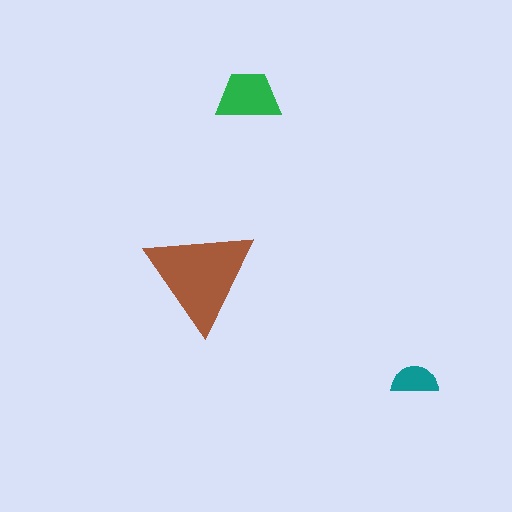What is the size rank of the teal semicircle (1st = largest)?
3rd.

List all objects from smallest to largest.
The teal semicircle, the green trapezoid, the brown triangle.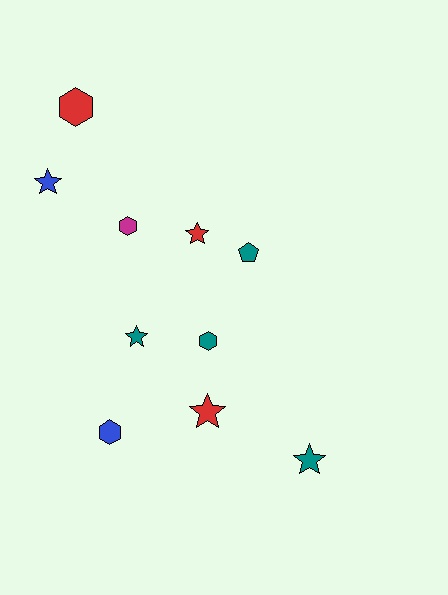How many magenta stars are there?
There are no magenta stars.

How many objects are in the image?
There are 10 objects.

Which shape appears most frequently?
Star, with 5 objects.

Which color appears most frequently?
Teal, with 4 objects.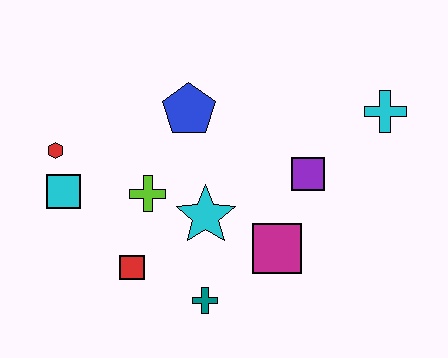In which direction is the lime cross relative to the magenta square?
The lime cross is to the left of the magenta square.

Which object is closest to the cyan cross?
The purple square is closest to the cyan cross.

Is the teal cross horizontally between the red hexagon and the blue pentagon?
No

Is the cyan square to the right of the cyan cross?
No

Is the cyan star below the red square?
No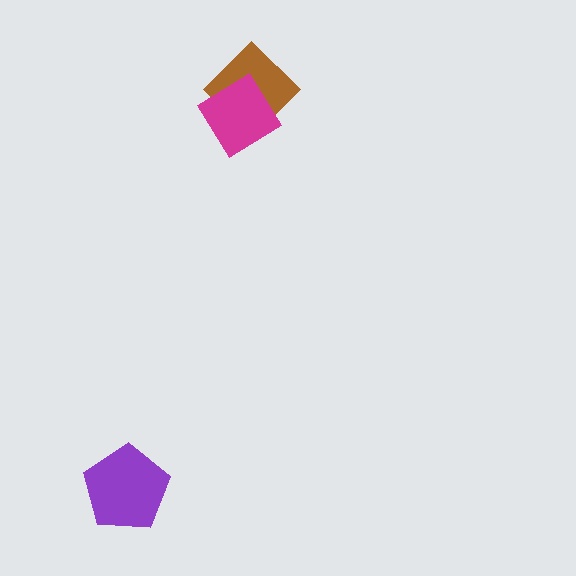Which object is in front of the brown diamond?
The magenta diamond is in front of the brown diamond.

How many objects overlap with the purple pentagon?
0 objects overlap with the purple pentagon.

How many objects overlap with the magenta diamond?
1 object overlaps with the magenta diamond.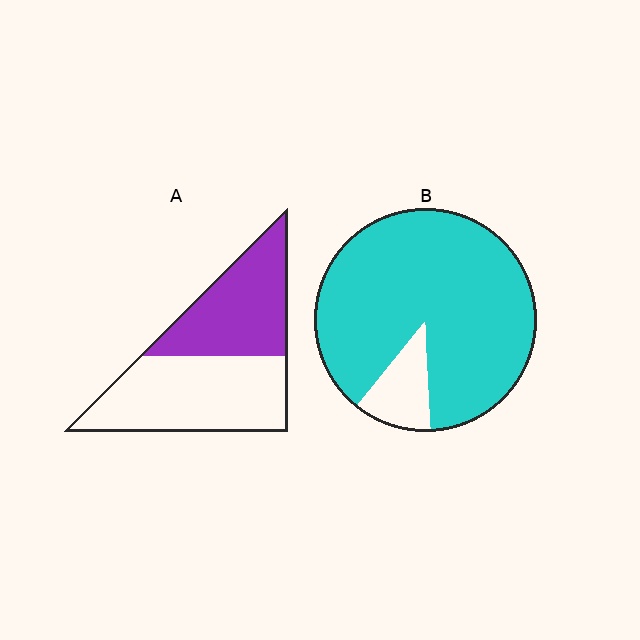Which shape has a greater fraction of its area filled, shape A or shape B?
Shape B.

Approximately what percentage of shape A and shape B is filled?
A is approximately 45% and B is approximately 90%.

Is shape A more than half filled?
No.